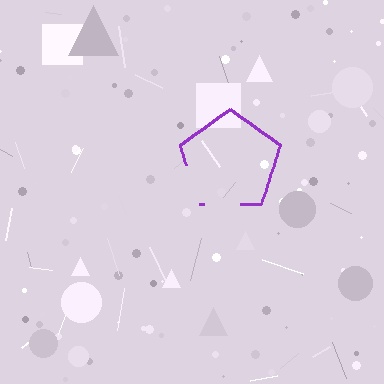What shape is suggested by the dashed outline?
The dashed outline suggests a pentagon.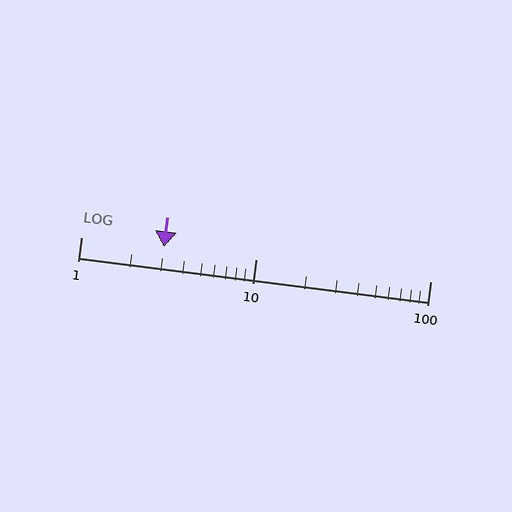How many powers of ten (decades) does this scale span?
The scale spans 2 decades, from 1 to 100.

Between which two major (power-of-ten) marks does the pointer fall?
The pointer is between 1 and 10.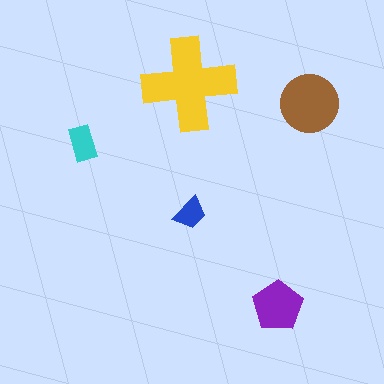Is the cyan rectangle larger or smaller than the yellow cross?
Smaller.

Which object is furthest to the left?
The cyan rectangle is leftmost.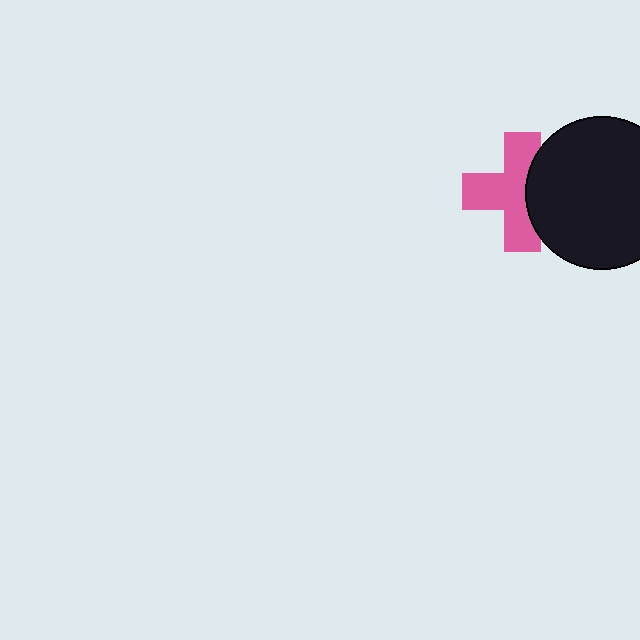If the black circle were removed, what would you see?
You would see the complete pink cross.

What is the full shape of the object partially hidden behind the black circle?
The partially hidden object is a pink cross.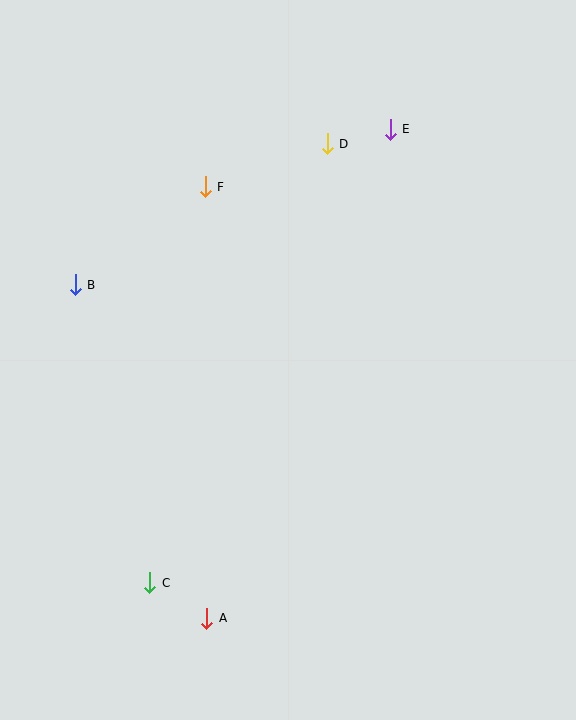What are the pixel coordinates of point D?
Point D is at (327, 144).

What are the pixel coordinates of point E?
Point E is at (390, 129).